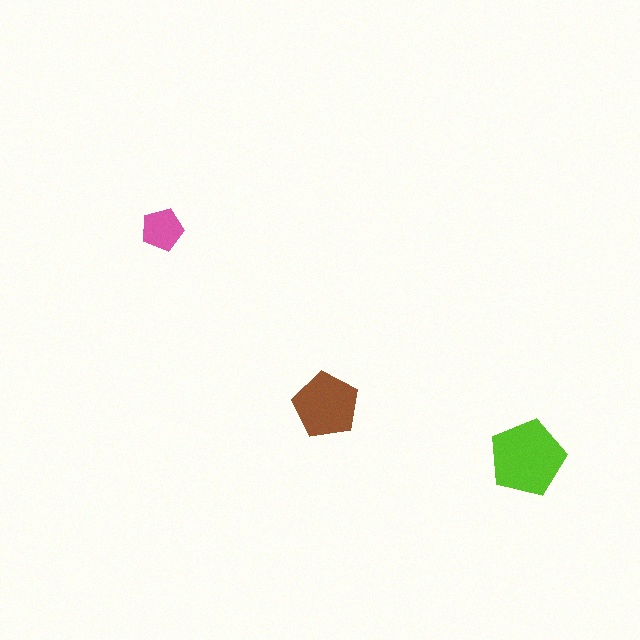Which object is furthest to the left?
The pink pentagon is leftmost.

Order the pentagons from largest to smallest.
the lime one, the brown one, the pink one.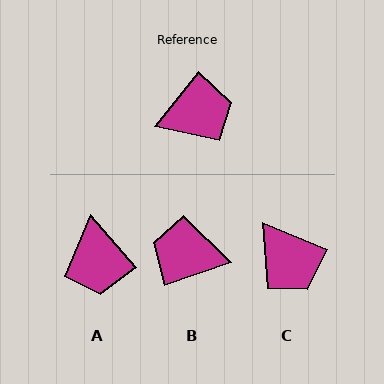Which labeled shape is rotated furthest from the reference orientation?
B, about 148 degrees away.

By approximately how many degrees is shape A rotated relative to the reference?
Approximately 100 degrees clockwise.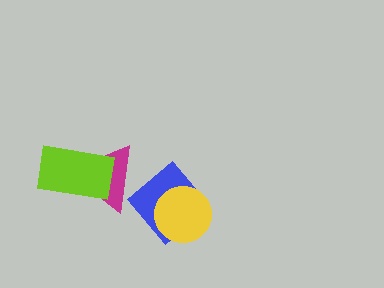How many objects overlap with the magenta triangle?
2 objects overlap with the magenta triangle.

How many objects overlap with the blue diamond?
2 objects overlap with the blue diamond.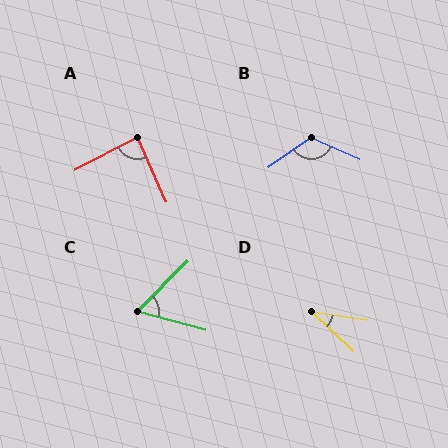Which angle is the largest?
B, at approximately 121 degrees.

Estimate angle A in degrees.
Approximately 86 degrees.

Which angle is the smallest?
D, at approximately 35 degrees.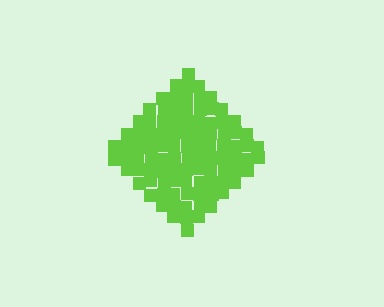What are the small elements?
The small elements are squares.